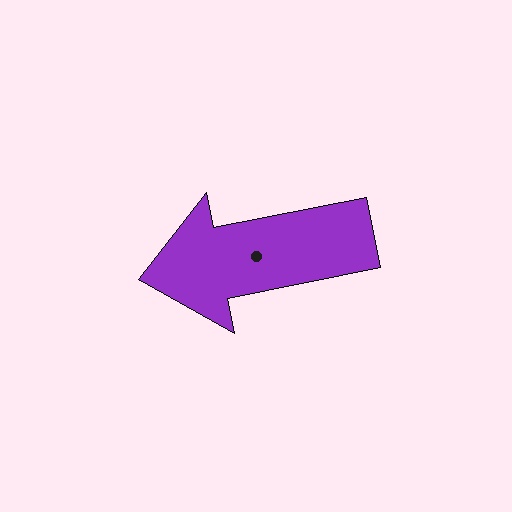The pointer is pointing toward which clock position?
Roughly 9 o'clock.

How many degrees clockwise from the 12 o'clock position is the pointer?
Approximately 259 degrees.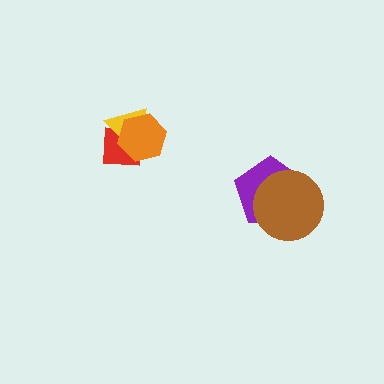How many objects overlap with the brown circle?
1 object overlaps with the brown circle.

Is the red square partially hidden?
Yes, it is partially covered by another shape.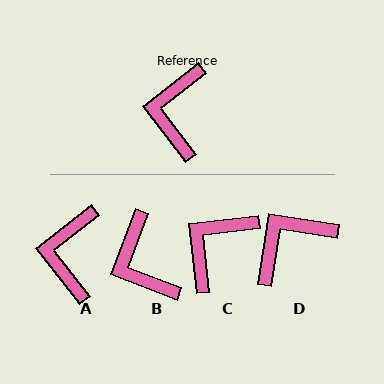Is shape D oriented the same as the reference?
No, it is off by about 47 degrees.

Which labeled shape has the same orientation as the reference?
A.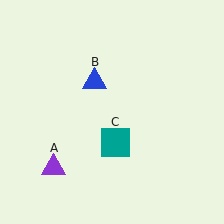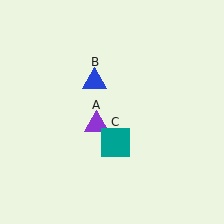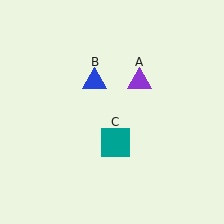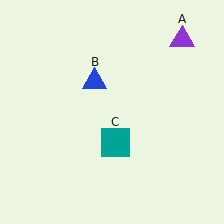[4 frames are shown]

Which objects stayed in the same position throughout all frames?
Blue triangle (object B) and teal square (object C) remained stationary.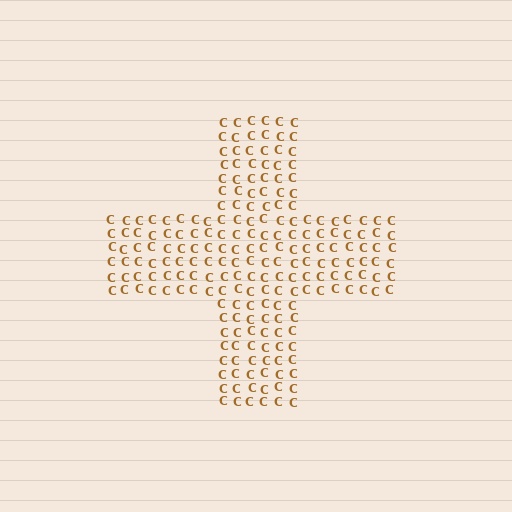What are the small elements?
The small elements are letter C's.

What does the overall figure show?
The overall figure shows a cross.